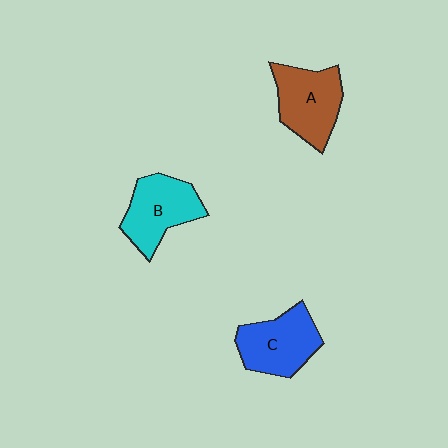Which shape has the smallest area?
Shape B (cyan).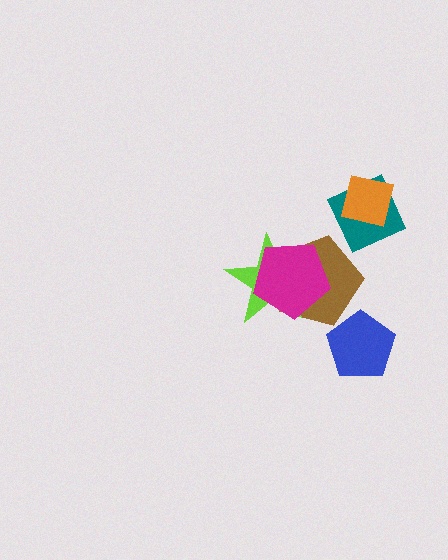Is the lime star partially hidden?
Yes, it is partially covered by another shape.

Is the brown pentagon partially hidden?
Yes, it is partially covered by another shape.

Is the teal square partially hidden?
Yes, it is partially covered by another shape.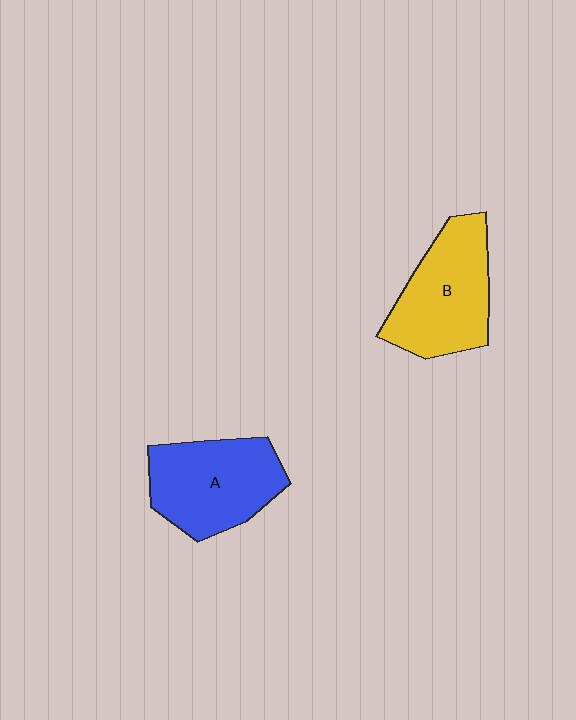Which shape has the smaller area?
Shape A (blue).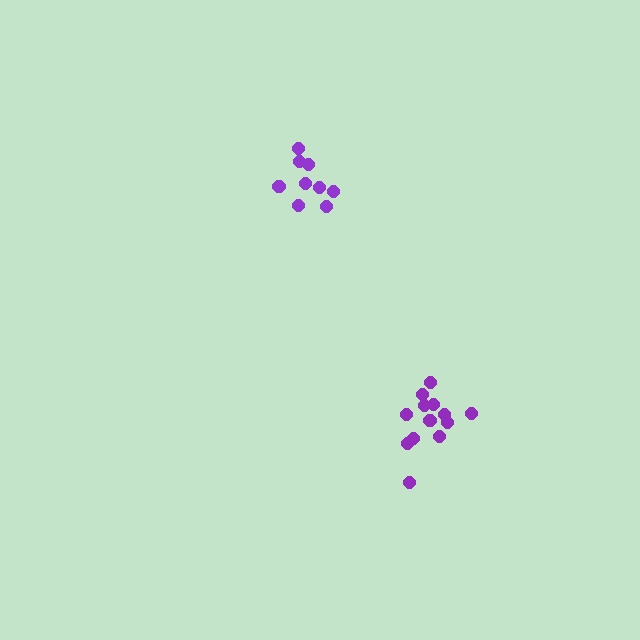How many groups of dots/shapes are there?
There are 2 groups.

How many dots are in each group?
Group 1: 13 dots, Group 2: 9 dots (22 total).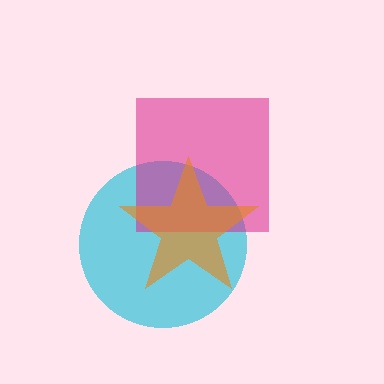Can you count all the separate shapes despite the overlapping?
Yes, there are 3 separate shapes.